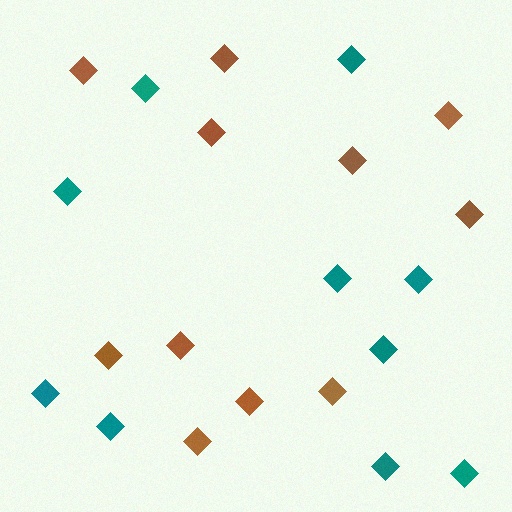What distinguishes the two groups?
There are 2 groups: one group of brown diamonds (11) and one group of teal diamonds (10).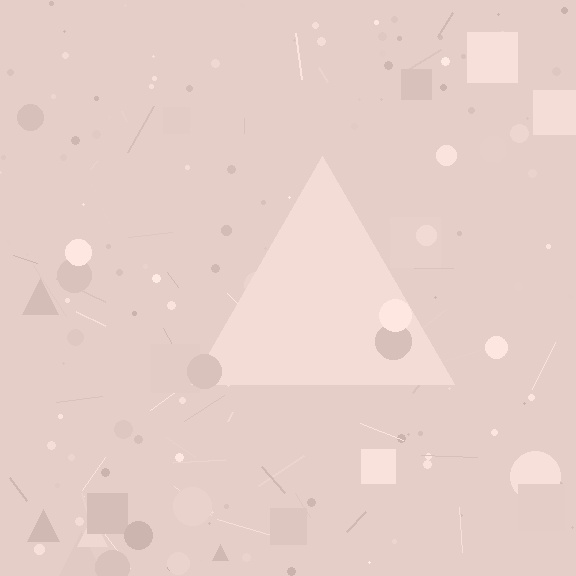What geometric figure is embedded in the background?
A triangle is embedded in the background.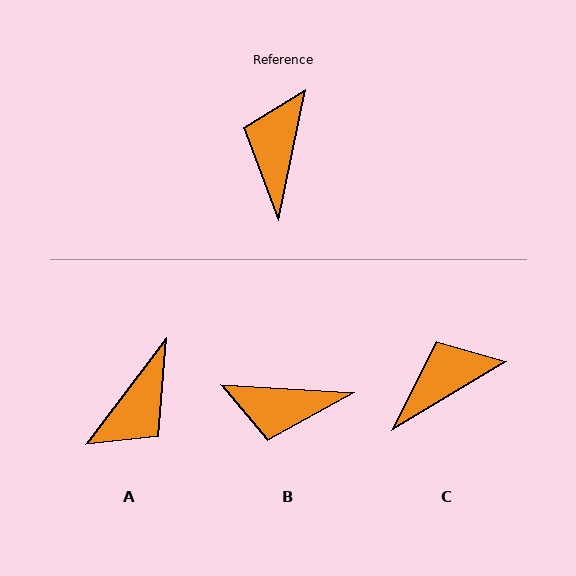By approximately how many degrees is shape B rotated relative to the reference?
Approximately 98 degrees counter-clockwise.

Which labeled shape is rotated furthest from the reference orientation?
A, about 155 degrees away.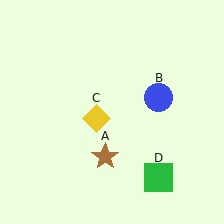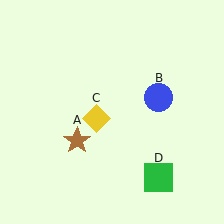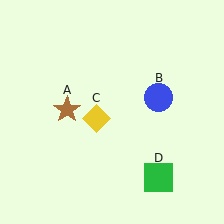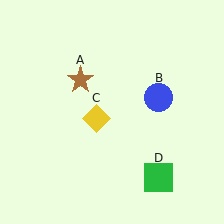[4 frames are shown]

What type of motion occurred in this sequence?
The brown star (object A) rotated clockwise around the center of the scene.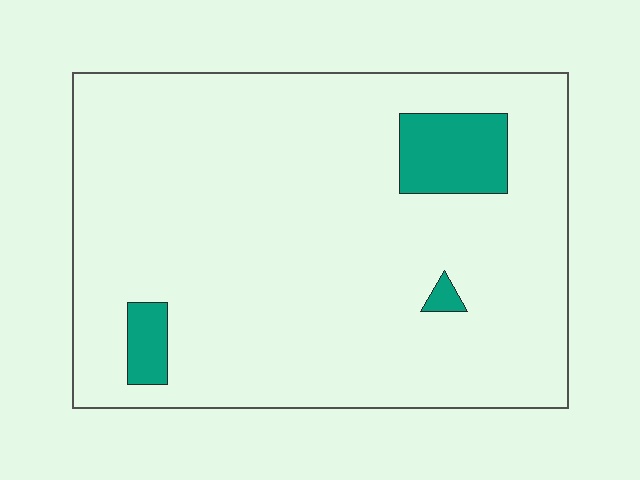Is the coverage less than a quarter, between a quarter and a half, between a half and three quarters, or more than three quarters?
Less than a quarter.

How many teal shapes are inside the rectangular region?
3.